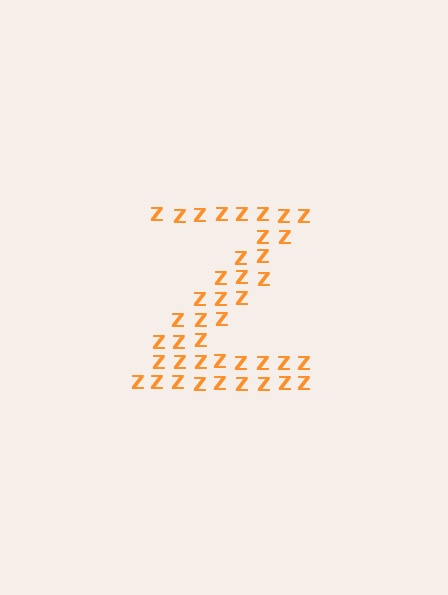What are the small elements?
The small elements are letter Z's.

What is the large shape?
The large shape is the letter Z.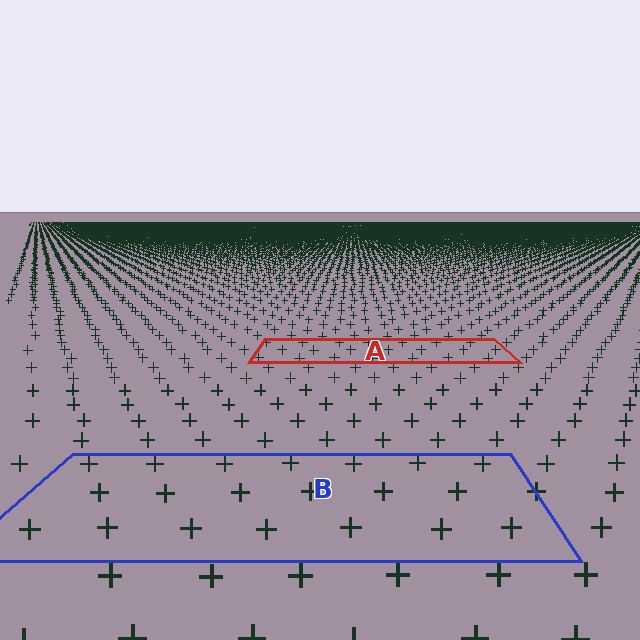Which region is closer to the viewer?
Region B is closer. The texture elements there are larger and more spread out.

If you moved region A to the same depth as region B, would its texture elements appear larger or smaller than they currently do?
They would appear larger. At a closer depth, the same texture elements are projected at a bigger on-screen size.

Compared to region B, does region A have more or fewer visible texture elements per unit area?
Region A has more texture elements per unit area — they are packed more densely because it is farther away.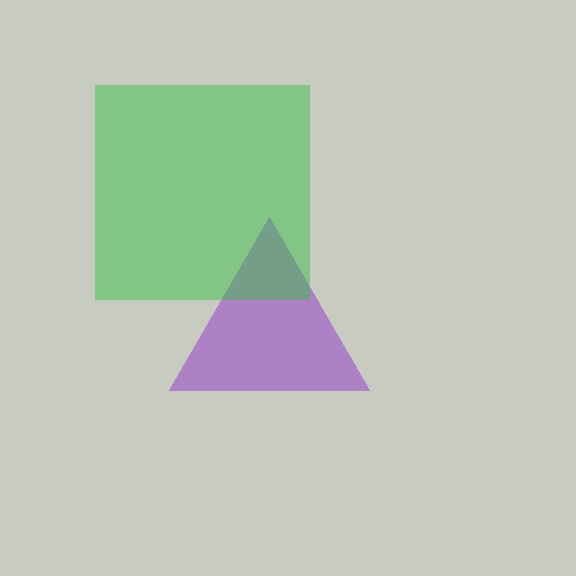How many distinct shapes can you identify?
There are 2 distinct shapes: a purple triangle, a green square.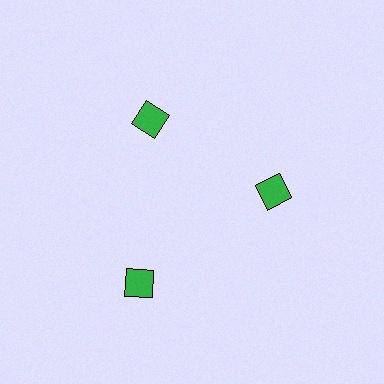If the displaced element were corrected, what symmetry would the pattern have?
It would have 3-fold rotational symmetry — the pattern would map onto itself every 120 degrees.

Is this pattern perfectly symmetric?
No. The 3 green squares are arranged in a ring, but one element near the 7 o'clock position is pushed outward from the center, breaking the 3-fold rotational symmetry.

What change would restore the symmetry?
The symmetry would be restored by moving it inward, back onto the ring so that all 3 squares sit at equal angles and equal distance from the center.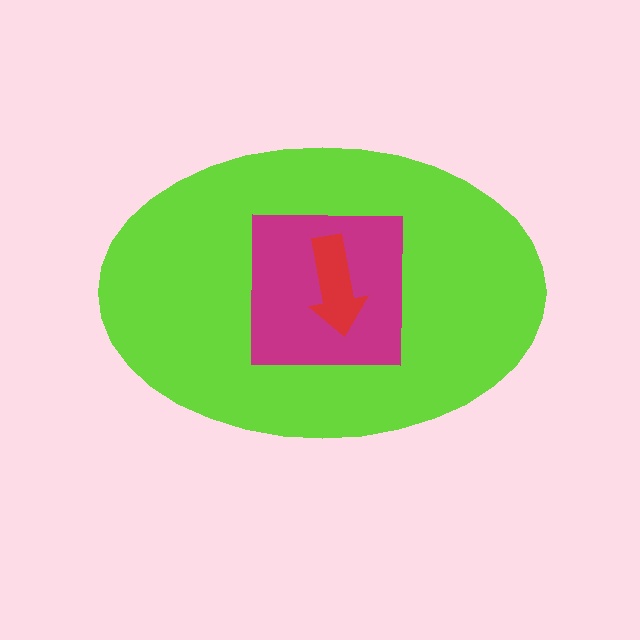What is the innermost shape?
The red arrow.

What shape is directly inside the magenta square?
The red arrow.